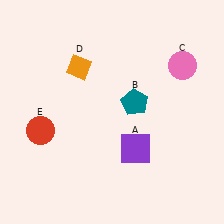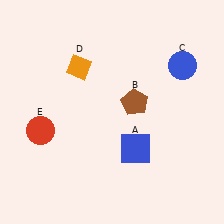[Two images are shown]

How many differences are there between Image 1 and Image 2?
There are 3 differences between the two images.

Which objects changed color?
A changed from purple to blue. B changed from teal to brown. C changed from pink to blue.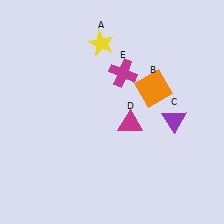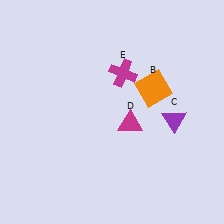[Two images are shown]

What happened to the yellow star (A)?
The yellow star (A) was removed in Image 2. It was in the top-left area of Image 1.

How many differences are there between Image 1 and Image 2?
There is 1 difference between the two images.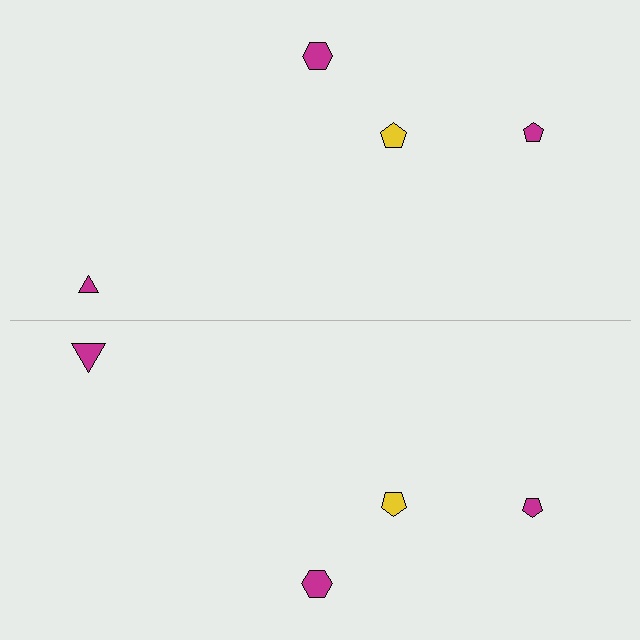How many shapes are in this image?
There are 8 shapes in this image.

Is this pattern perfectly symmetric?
No, the pattern is not perfectly symmetric. The magenta triangle on the bottom side has a different size than its mirror counterpart.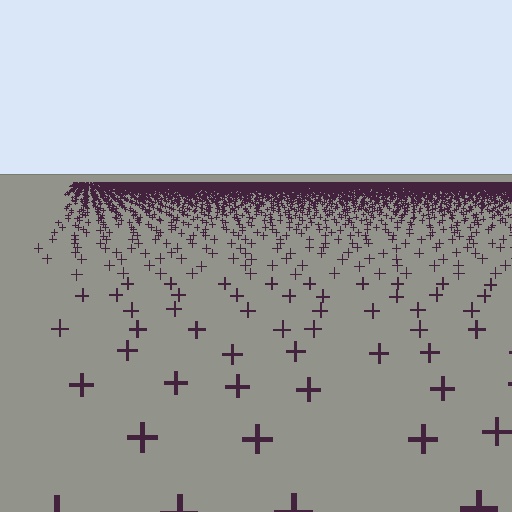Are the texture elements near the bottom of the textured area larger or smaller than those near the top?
Larger. Near the bottom, elements are closer to the viewer and appear at a bigger on-screen size.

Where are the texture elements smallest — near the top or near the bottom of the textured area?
Near the top.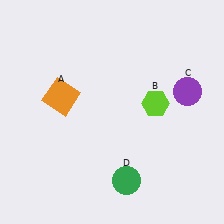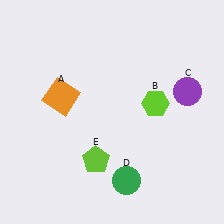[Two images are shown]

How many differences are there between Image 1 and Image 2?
There is 1 difference between the two images.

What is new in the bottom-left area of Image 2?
A lime pentagon (E) was added in the bottom-left area of Image 2.